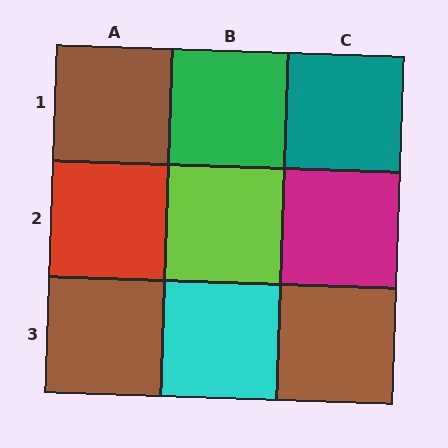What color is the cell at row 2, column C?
Magenta.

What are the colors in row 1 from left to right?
Brown, green, teal.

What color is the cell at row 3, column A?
Brown.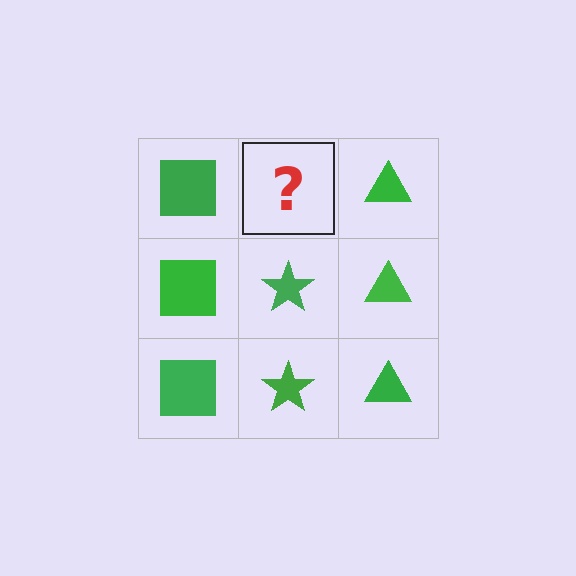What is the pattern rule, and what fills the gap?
The rule is that each column has a consistent shape. The gap should be filled with a green star.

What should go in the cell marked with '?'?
The missing cell should contain a green star.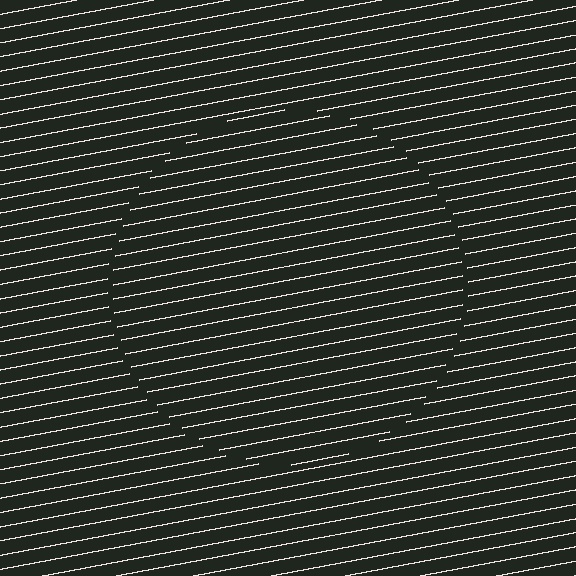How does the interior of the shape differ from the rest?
The interior of the shape contains the same grating, shifted by half a period — the contour is defined by the phase discontinuity where line-ends from the inner and outer gratings abut.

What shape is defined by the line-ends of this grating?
An illusory circle. The interior of the shape contains the same grating, shifted by half a period — the contour is defined by the phase discontinuity where line-ends from the inner and outer gratings abut.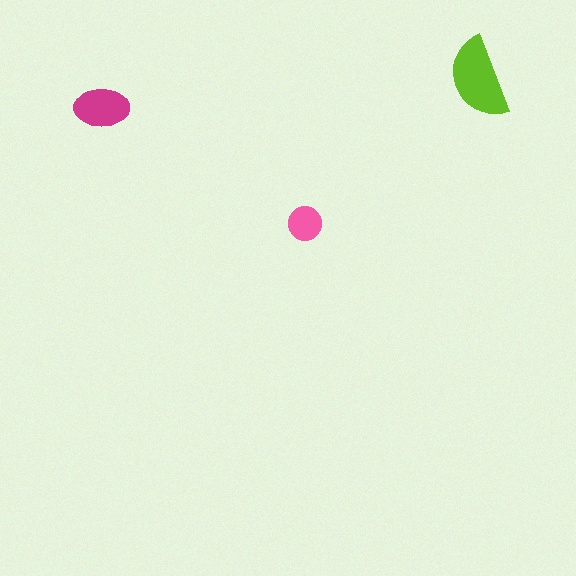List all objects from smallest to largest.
The pink circle, the magenta ellipse, the lime semicircle.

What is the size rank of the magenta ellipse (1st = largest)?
2nd.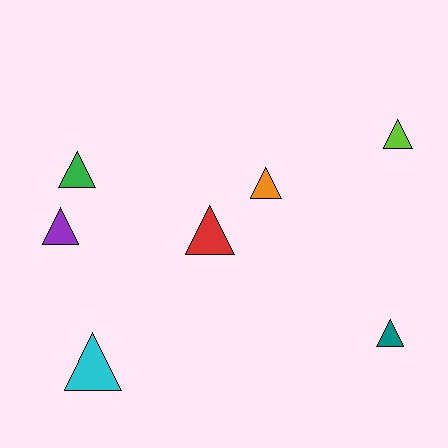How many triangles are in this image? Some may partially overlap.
There are 7 triangles.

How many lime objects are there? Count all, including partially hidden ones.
There is 1 lime object.